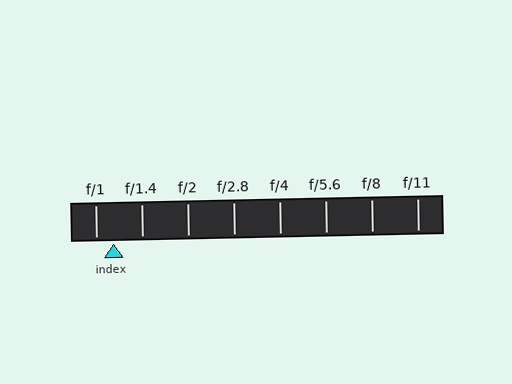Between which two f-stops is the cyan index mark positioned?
The index mark is between f/1 and f/1.4.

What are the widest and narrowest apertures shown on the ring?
The widest aperture shown is f/1 and the narrowest is f/11.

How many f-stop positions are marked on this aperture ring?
There are 8 f-stop positions marked.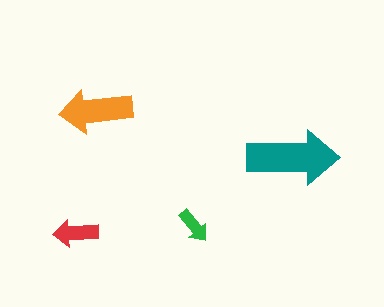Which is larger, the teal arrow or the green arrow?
The teal one.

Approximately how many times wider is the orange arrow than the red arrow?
About 1.5 times wider.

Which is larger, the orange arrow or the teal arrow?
The teal one.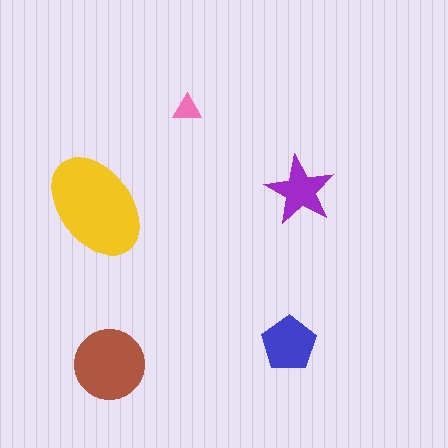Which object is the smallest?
The pink triangle.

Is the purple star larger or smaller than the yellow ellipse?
Smaller.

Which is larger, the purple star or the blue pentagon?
The blue pentagon.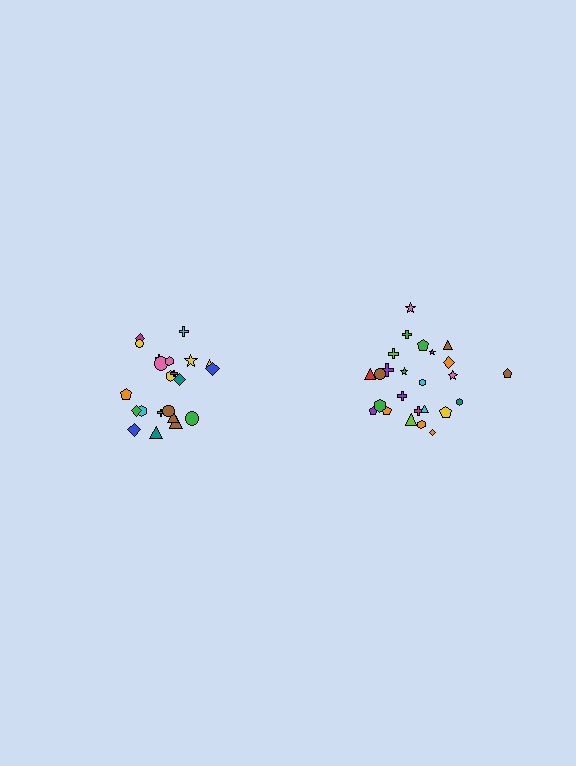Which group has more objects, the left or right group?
The right group.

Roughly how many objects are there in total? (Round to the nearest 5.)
Roughly 45 objects in total.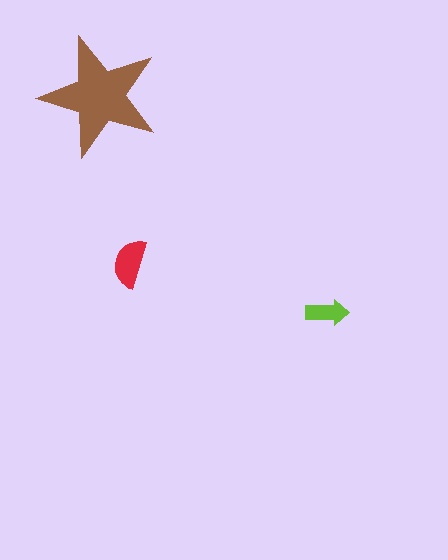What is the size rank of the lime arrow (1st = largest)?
3rd.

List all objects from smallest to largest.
The lime arrow, the red semicircle, the brown star.